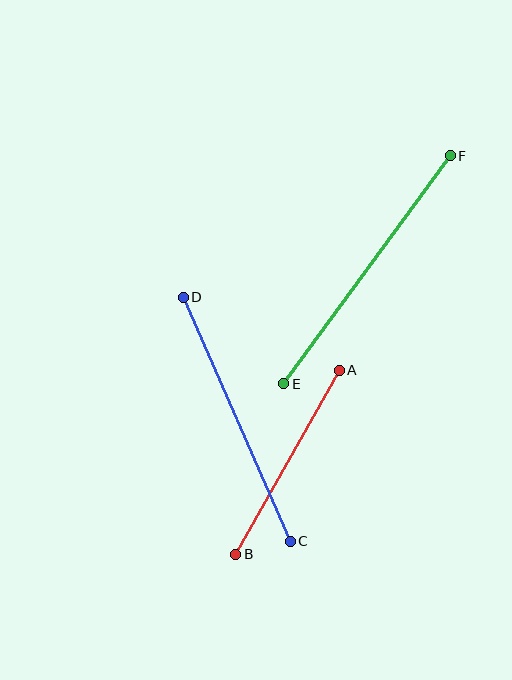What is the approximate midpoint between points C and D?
The midpoint is at approximately (237, 419) pixels.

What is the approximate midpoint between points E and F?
The midpoint is at approximately (367, 270) pixels.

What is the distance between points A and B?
The distance is approximately 211 pixels.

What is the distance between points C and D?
The distance is approximately 266 pixels.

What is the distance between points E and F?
The distance is approximately 282 pixels.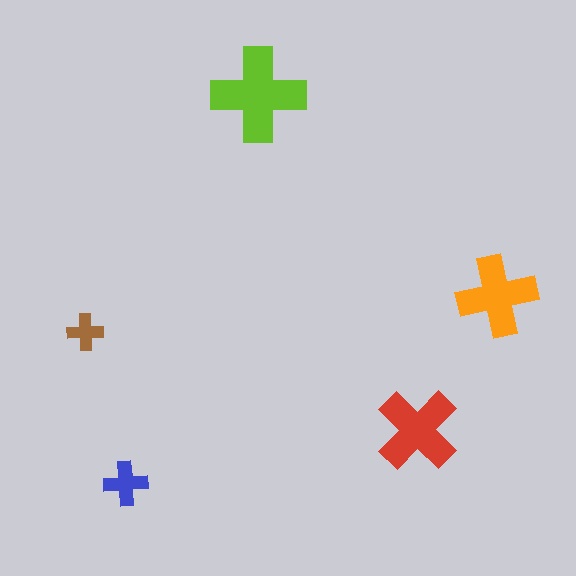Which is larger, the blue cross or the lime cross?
The lime one.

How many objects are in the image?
There are 5 objects in the image.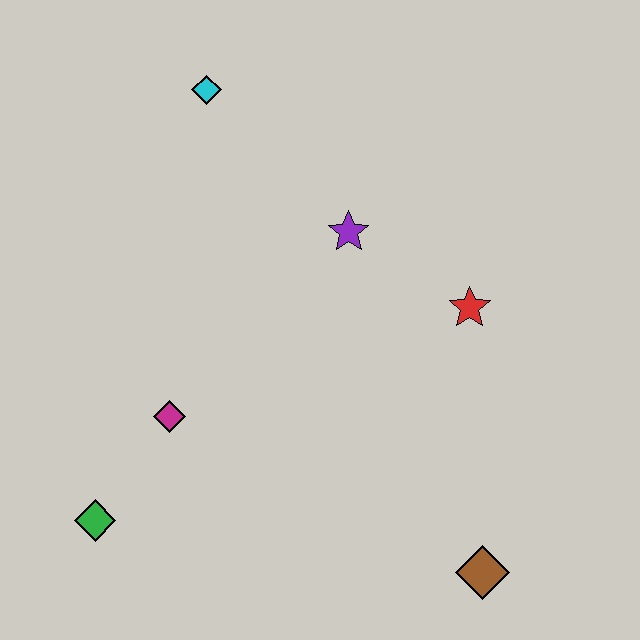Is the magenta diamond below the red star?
Yes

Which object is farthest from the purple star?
The green diamond is farthest from the purple star.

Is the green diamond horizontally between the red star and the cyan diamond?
No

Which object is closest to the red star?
The purple star is closest to the red star.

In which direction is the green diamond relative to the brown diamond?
The green diamond is to the left of the brown diamond.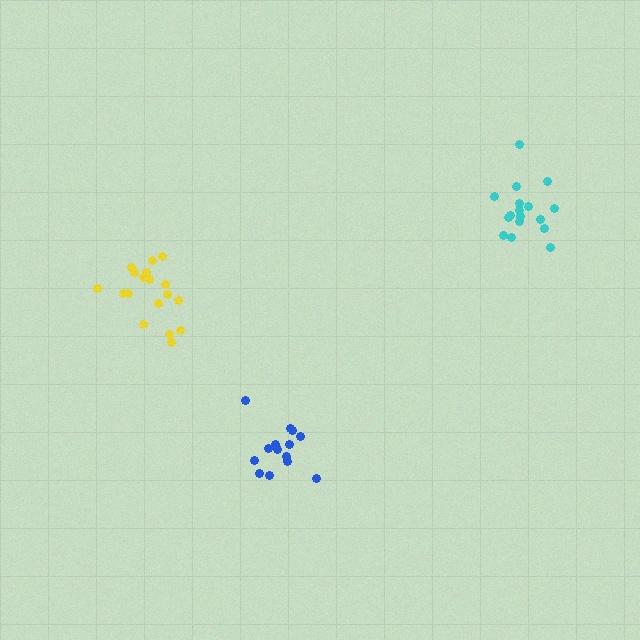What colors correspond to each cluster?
The clusters are colored: blue, yellow, cyan.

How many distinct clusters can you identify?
There are 3 distinct clusters.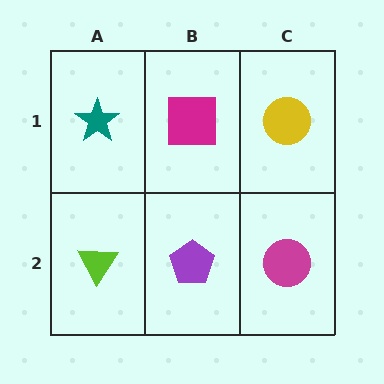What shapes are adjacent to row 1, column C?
A magenta circle (row 2, column C), a magenta square (row 1, column B).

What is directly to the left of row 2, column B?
A lime triangle.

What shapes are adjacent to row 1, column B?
A purple pentagon (row 2, column B), a teal star (row 1, column A), a yellow circle (row 1, column C).